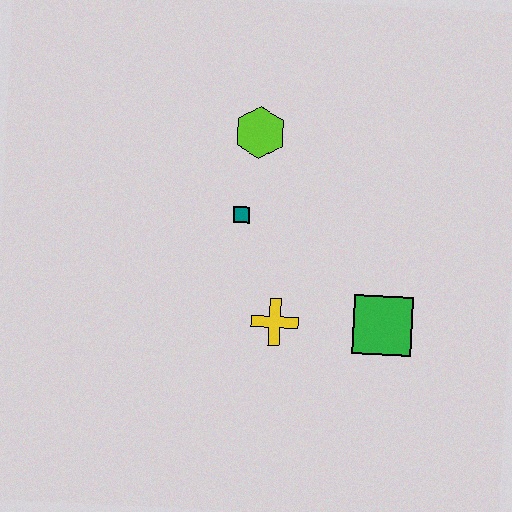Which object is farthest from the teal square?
The green square is farthest from the teal square.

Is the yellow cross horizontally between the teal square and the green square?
Yes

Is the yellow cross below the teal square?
Yes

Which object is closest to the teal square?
The lime hexagon is closest to the teal square.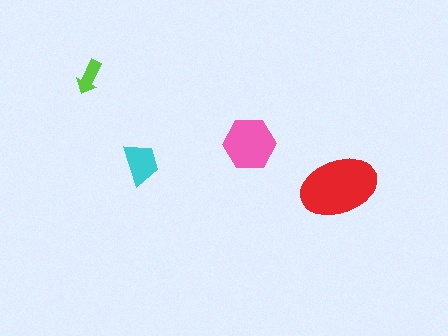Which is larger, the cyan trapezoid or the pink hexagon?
The pink hexagon.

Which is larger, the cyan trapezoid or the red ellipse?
The red ellipse.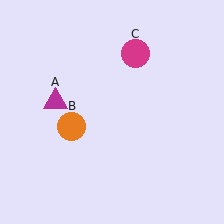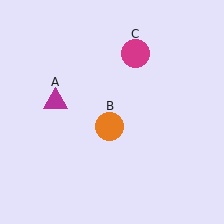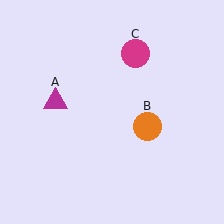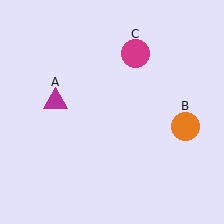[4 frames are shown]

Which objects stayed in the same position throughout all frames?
Magenta triangle (object A) and magenta circle (object C) remained stationary.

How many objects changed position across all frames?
1 object changed position: orange circle (object B).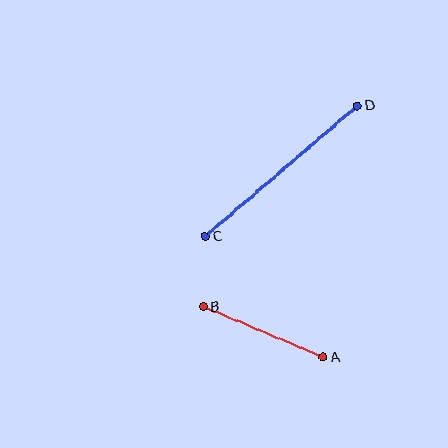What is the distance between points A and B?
The distance is approximately 130 pixels.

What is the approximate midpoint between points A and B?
The midpoint is at approximately (263, 332) pixels.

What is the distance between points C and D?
The distance is approximately 200 pixels.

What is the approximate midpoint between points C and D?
The midpoint is at approximately (281, 171) pixels.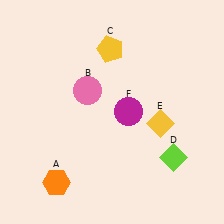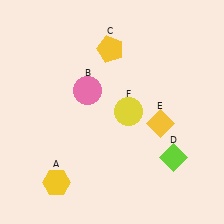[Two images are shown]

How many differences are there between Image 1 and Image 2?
There are 2 differences between the two images.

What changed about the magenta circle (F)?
In Image 1, F is magenta. In Image 2, it changed to yellow.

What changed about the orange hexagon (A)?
In Image 1, A is orange. In Image 2, it changed to yellow.